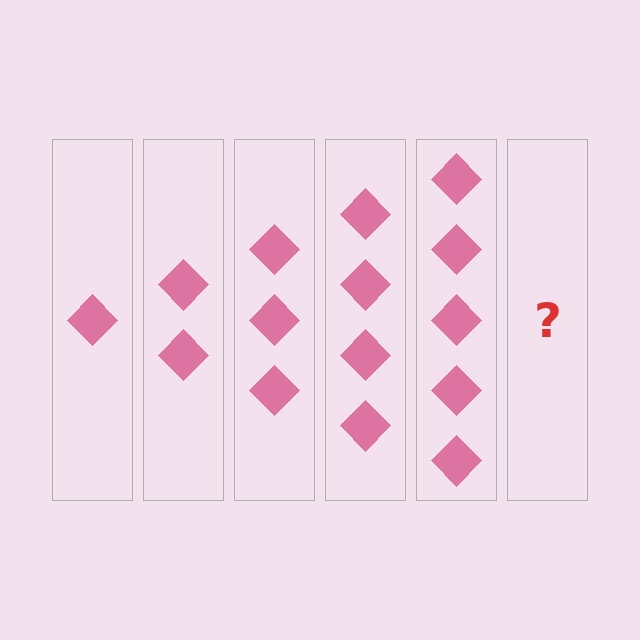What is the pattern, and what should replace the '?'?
The pattern is that each step adds one more diamond. The '?' should be 6 diamonds.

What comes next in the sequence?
The next element should be 6 diamonds.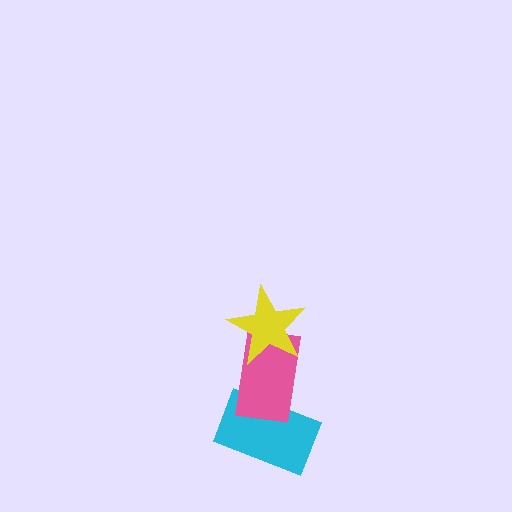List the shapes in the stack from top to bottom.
From top to bottom: the yellow star, the pink rectangle, the cyan rectangle.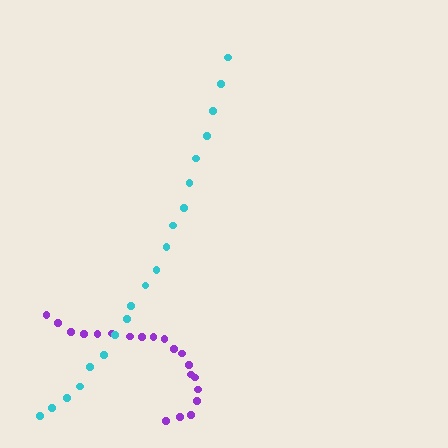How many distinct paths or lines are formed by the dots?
There are 2 distinct paths.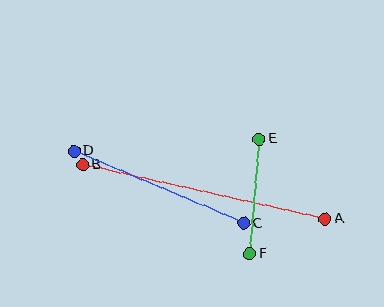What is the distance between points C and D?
The distance is approximately 185 pixels.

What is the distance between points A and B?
The distance is approximately 248 pixels.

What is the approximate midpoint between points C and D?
The midpoint is at approximately (159, 187) pixels.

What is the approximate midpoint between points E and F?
The midpoint is at approximately (254, 196) pixels.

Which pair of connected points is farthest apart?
Points A and B are farthest apart.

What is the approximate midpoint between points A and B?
The midpoint is at approximately (204, 192) pixels.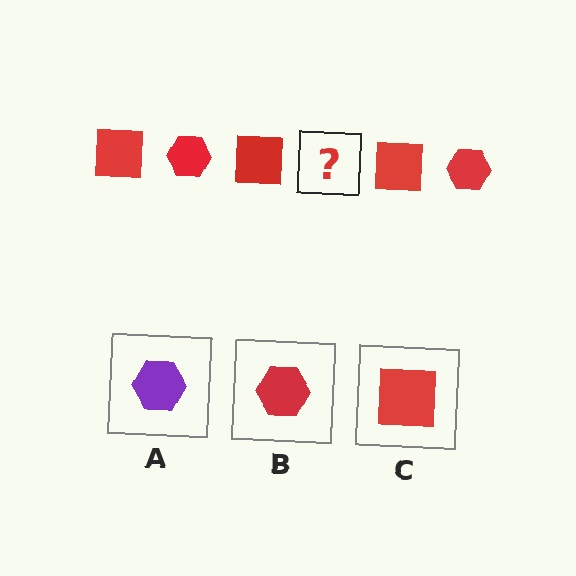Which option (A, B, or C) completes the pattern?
B.